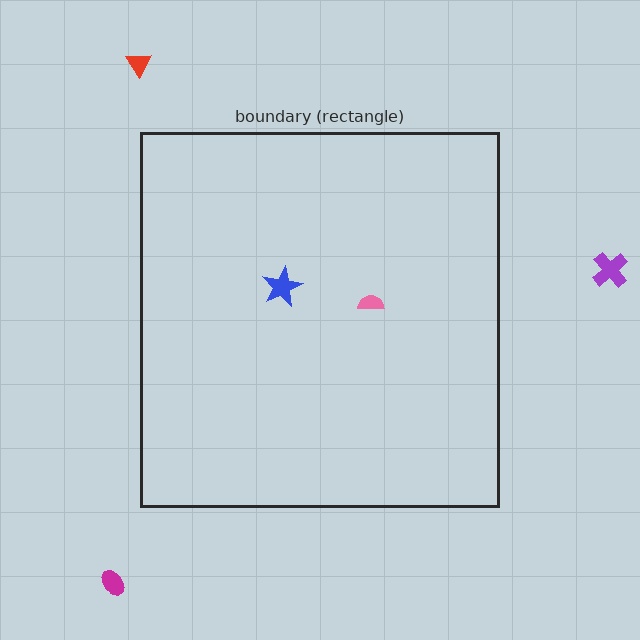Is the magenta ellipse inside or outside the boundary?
Outside.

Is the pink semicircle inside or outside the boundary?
Inside.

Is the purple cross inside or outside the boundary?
Outside.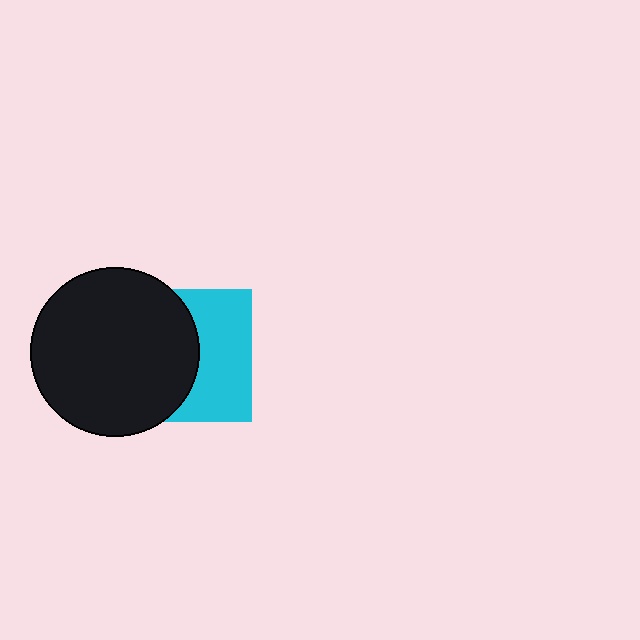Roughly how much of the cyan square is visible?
About half of it is visible (roughly 46%).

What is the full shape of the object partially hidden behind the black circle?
The partially hidden object is a cyan square.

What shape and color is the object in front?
The object in front is a black circle.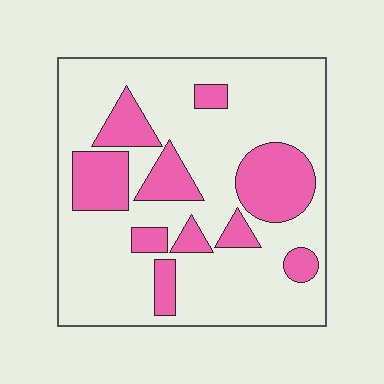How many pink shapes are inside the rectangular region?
10.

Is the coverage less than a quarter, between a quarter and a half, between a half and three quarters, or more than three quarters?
Between a quarter and a half.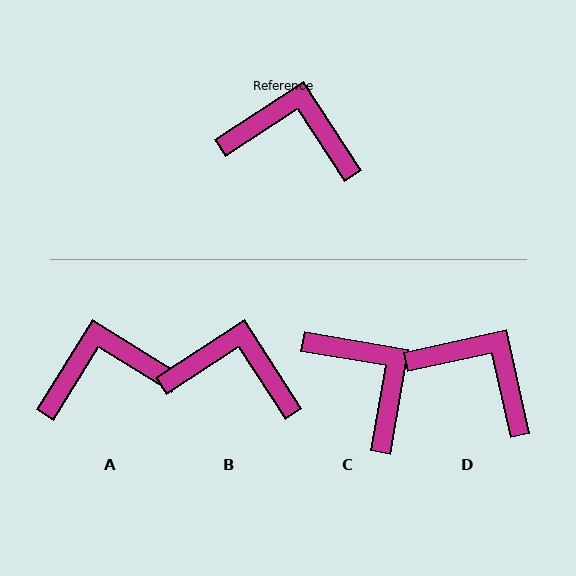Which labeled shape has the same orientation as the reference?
B.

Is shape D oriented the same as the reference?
No, it is off by about 21 degrees.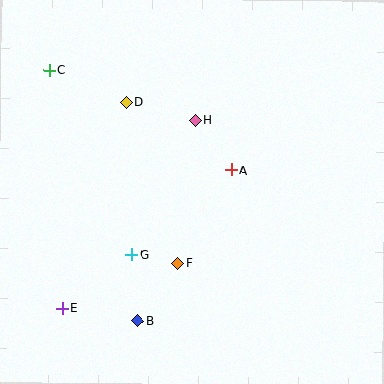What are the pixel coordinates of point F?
Point F is at (178, 263).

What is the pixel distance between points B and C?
The distance between B and C is 266 pixels.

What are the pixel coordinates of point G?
Point G is at (132, 255).